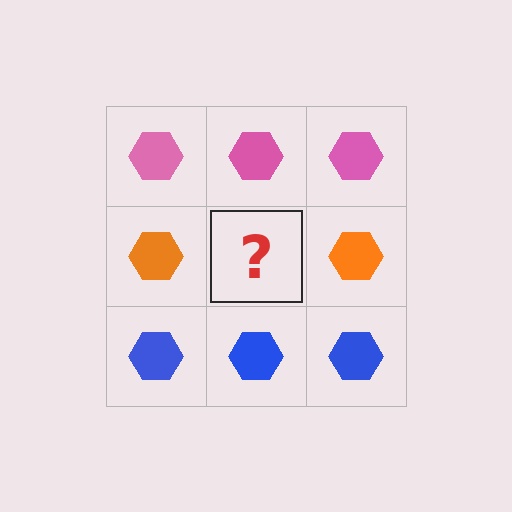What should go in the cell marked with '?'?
The missing cell should contain an orange hexagon.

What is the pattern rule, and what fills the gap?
The rule is that each row has a consistent color. The gap should be filled with an orange hexagon.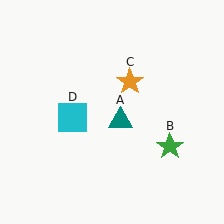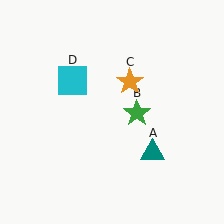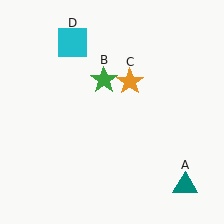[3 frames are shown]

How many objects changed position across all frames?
3 objects changed position: teal triangle (object A), green star (object B), cyan square (object D).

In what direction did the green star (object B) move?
The green star (object B) moved up and to the left.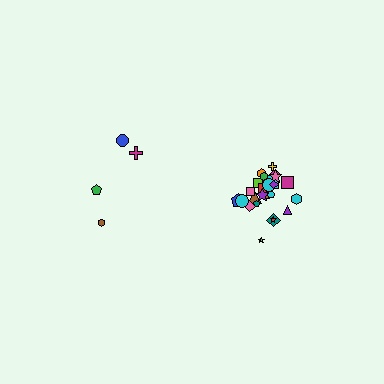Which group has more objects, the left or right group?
The right group.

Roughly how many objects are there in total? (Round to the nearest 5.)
Roughly 30 objects in total.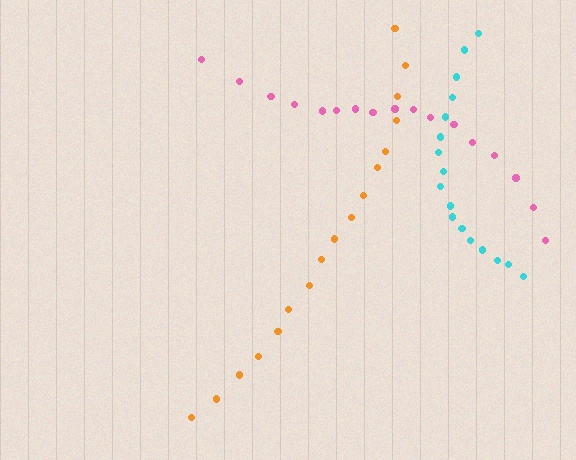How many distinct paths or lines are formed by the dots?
There are 3 distinct paths.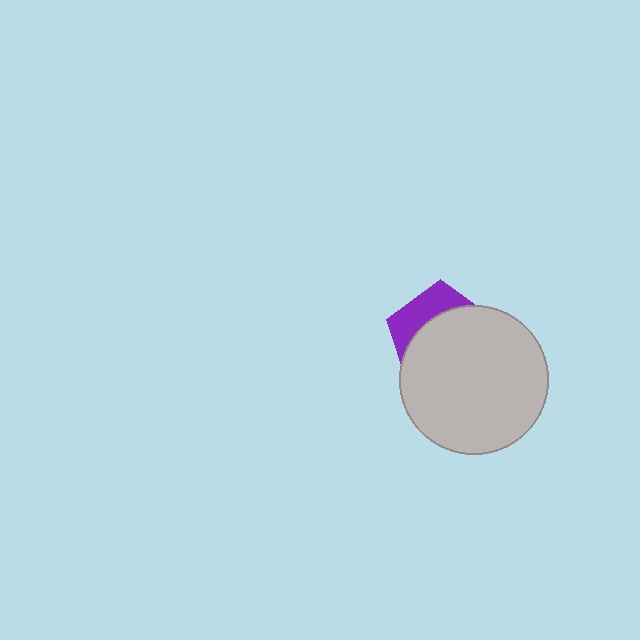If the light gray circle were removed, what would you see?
You would see the complete purple pentagon.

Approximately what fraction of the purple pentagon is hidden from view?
Roughly 69% of the purple pentagon is hidden behind the light gray circle.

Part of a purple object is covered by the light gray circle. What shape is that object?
It is a pentagon.